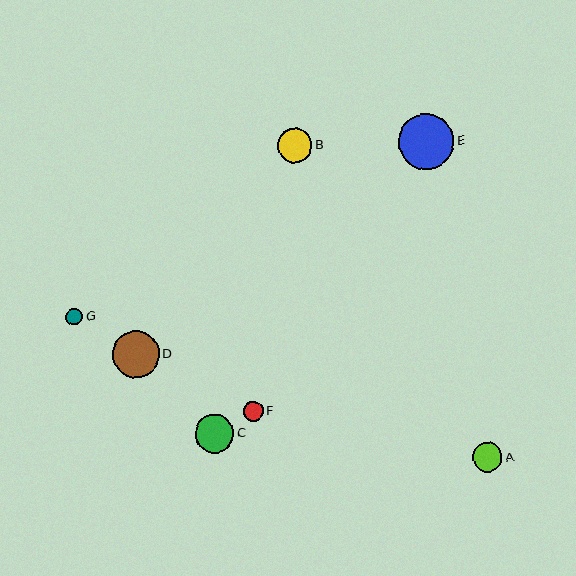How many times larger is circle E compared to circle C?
Circle E is approximately 1.4 times the size of circle C.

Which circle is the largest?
Circle E is the largest with a size of approximately 56 pixels.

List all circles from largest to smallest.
From largest to smallest: E, D, C, B, A, F, G.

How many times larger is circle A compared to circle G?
Circle A is approximately 1.8 times the size of circle G.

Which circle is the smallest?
Circle G is the smallest with a size of approximately 17 pixels.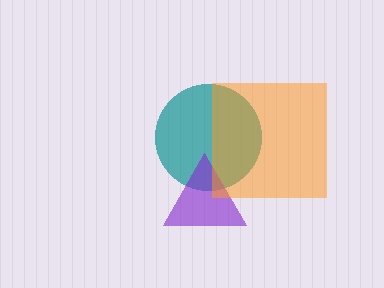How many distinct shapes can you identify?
There are 3 distinct shapes: a teal circle, a purple triangle, an orange square.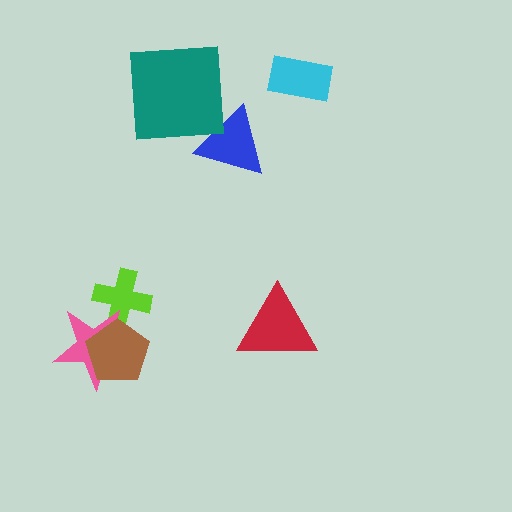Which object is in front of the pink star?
The brown pentagon is in front of the pink star.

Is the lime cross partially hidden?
Yes, it is partially covered by another shape.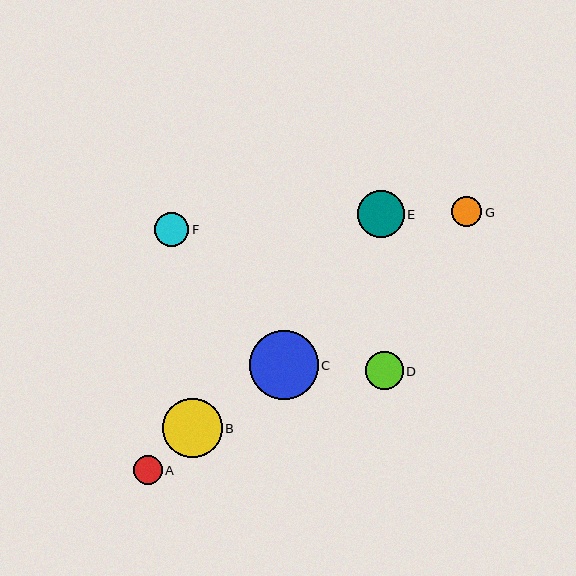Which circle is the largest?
Circle C is the largest with a size of approximately 69 pixels.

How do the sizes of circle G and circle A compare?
Circle G and circle A are approximately the same size.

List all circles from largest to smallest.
From largest to smallest: C, B, E, D, F, G, A.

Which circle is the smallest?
Circle A is the smallest with a size of approximately 29 pixels.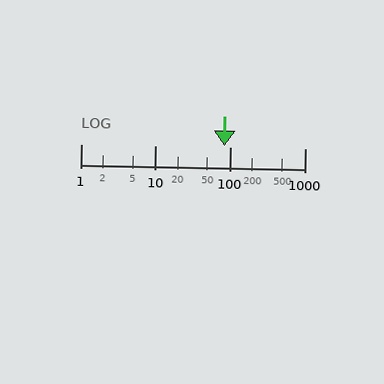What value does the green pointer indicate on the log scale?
The pointer indicates approximately 84.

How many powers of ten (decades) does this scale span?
The scale spans 3 decades, from 1 to 1000.